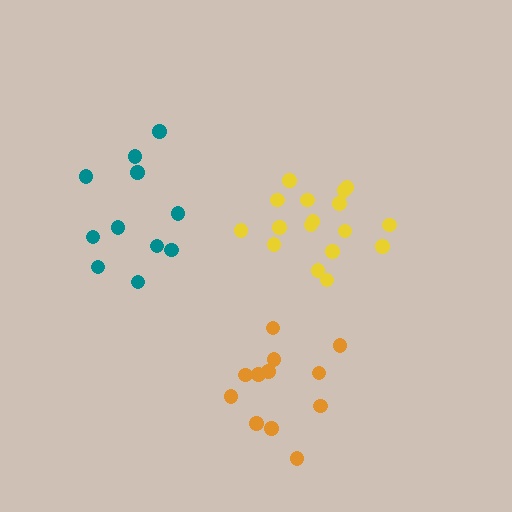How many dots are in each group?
Group 1: 12 dots, Group 2: 11 dots, Group 3: 17 dots (40 total).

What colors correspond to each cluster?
The clusters are colored: orange, teal, yellow.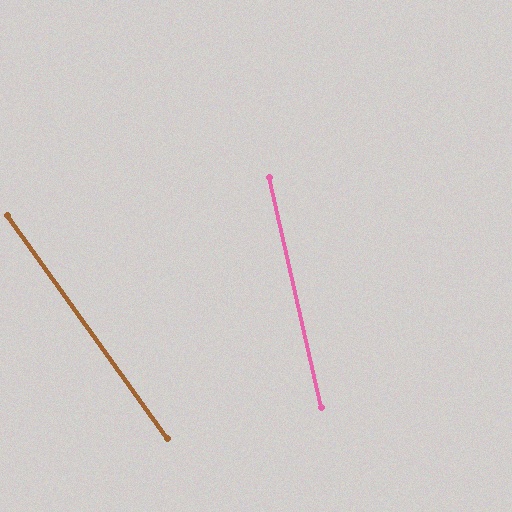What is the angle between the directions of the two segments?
Approximately 23 degrees.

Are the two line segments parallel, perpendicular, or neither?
Neither parallel nor perpendicular — they differ by about 23°.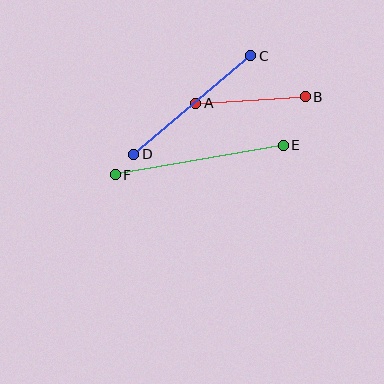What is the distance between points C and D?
The distance is approximately 153 pixels.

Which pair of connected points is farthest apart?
Points E and F are farthest apart.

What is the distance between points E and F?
The distance is approximately 171 pixels.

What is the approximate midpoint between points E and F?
The midpoint is at approximately (199, 160) pixels.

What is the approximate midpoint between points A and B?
The midpoint is at approximately (251, 100) pixels.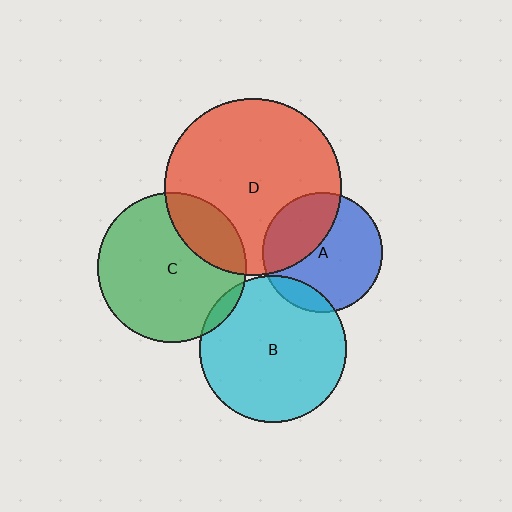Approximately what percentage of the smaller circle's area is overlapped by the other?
Approximately 35%.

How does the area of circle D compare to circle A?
Approximately 2.2 times.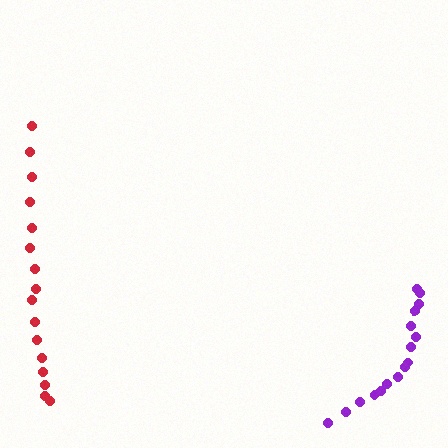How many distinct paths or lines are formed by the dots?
There are 2 distinct paths.